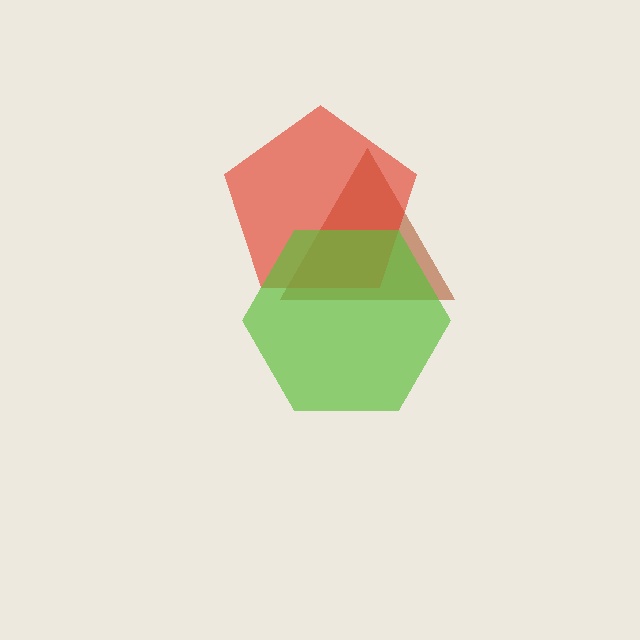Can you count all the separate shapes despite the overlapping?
Yes, there are 3 separate shapes.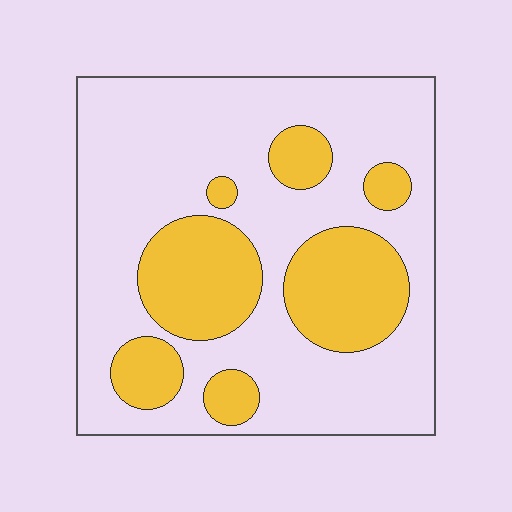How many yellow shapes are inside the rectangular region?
7.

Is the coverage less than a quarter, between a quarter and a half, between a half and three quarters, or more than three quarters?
Between a quarter and a half.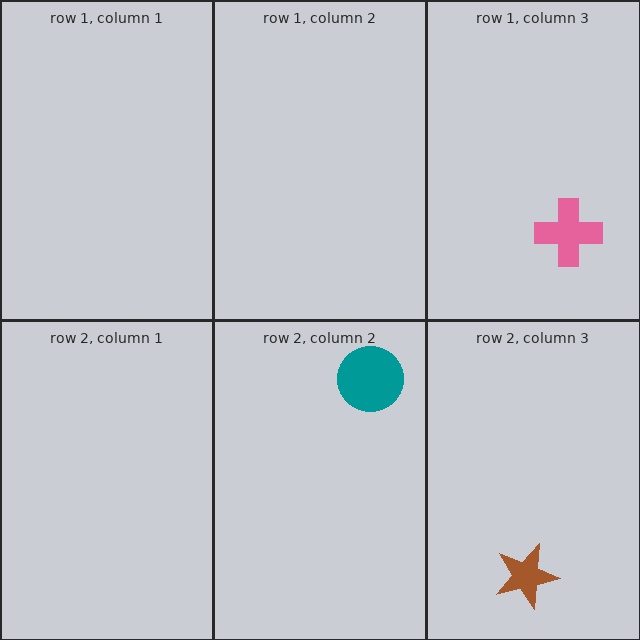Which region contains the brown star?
The row 2, column 3 region.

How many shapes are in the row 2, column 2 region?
1.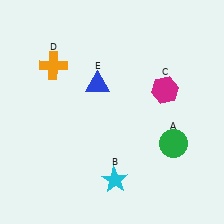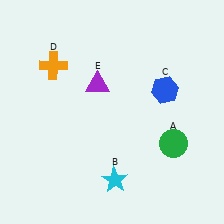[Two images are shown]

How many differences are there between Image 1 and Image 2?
There are 2 differences between the two images.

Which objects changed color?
C changed from magenta to blue. E changed from blue to purple.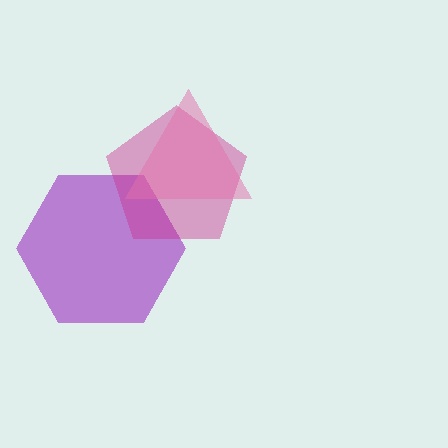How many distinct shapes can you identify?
There are 3 distinct shapes: a purple hexagon, a magenta pentagon, a pink triangle.